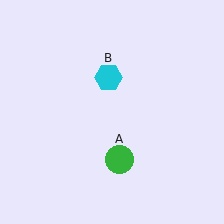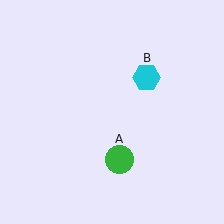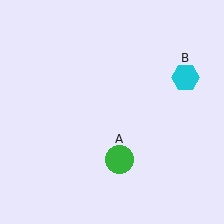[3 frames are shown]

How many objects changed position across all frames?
1 object changed position: cyan hexagon (object B).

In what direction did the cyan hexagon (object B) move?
The cyan hexagon (object B) moved right.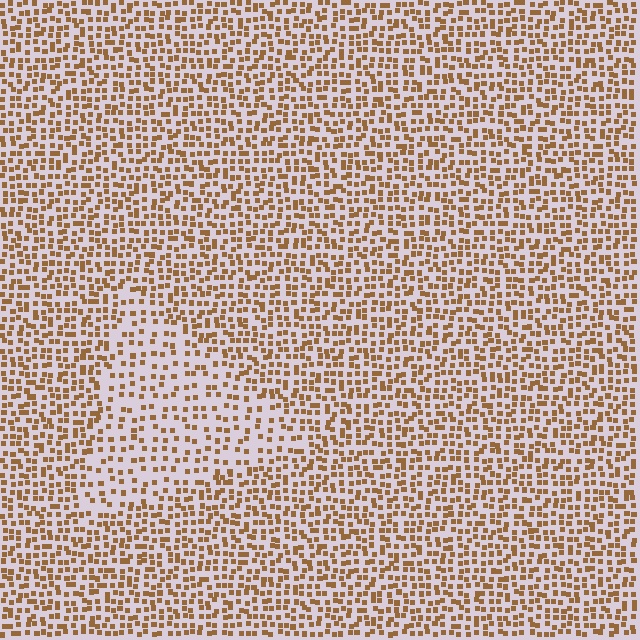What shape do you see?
I see a triangle.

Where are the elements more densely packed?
The elements are more densely packed outside the triangle boundary.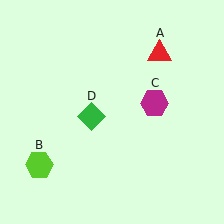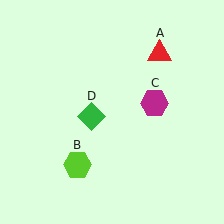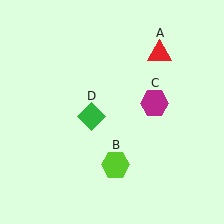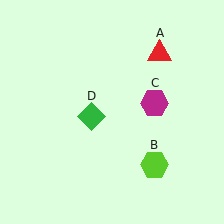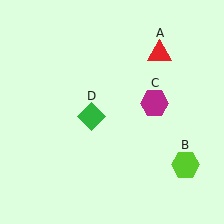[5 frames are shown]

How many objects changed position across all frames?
1 object changed position: lime hexagon (object B).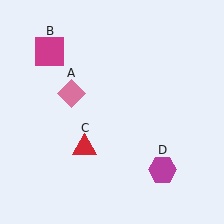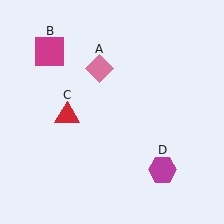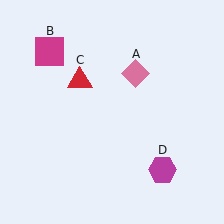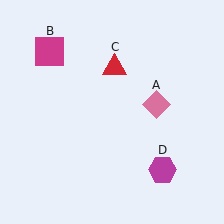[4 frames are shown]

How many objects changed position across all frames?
2 objects changed position: pink diamond (object A), red triangle (object C).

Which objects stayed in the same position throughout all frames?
Magenta square (object B) and magenta hexagon (object D) remained stationary.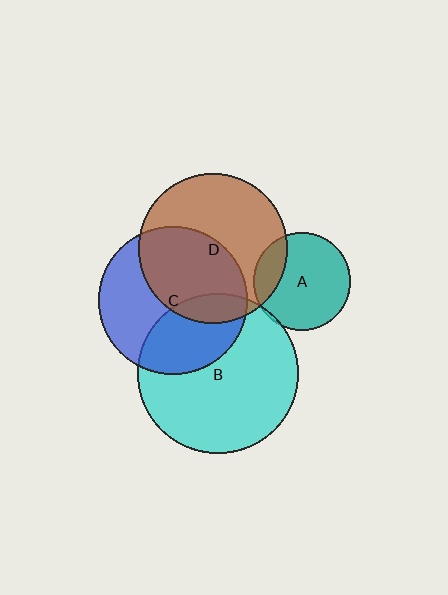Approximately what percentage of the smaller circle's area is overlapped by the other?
Approximately 35%.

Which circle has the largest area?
Circle B (cyan).